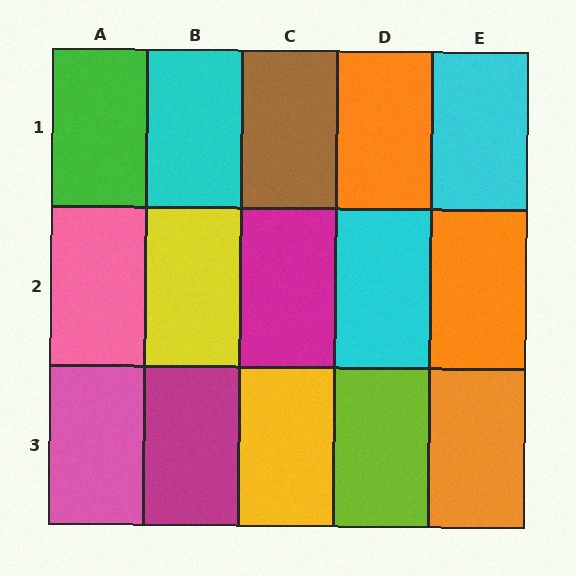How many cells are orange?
3 cells are orange.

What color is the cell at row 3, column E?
Orange.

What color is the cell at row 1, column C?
Brown.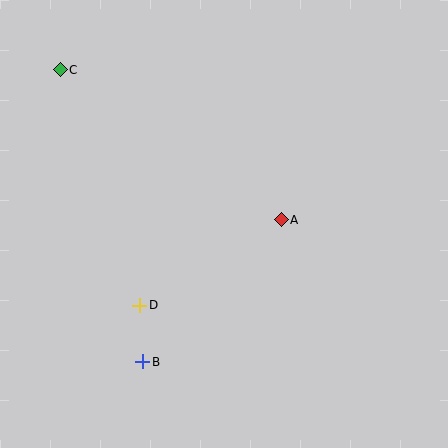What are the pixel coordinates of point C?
Point C is at (60, 70).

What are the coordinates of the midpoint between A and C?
The midpoint between A and C is at (171, 145).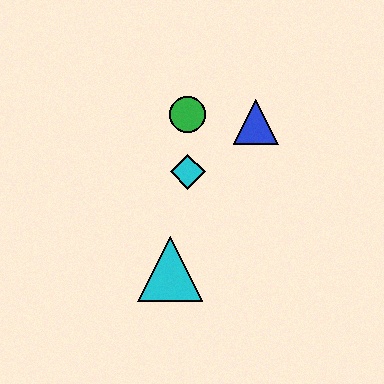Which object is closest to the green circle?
The cyan diamond is closest to the green circle.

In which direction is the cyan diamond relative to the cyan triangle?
The cyan diamond is above the cyan triangle.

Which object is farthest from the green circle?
The cyan triangle is farthest from the green circle.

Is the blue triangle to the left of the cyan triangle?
No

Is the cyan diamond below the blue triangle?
Yes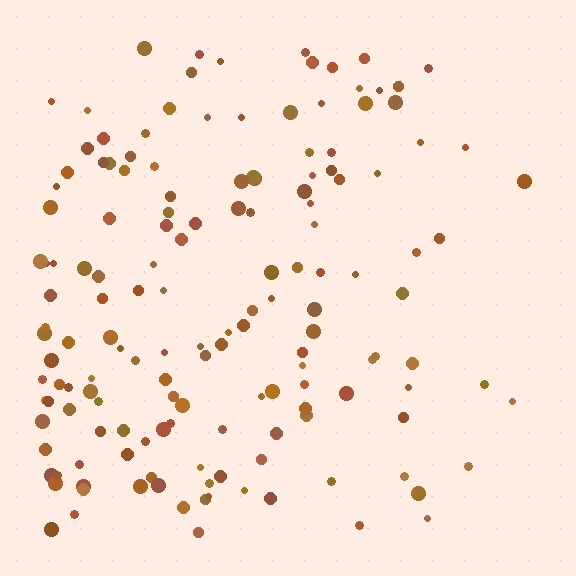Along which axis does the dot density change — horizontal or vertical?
Horizontal.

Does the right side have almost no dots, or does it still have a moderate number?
Still a moderate number, just noticeably fewer than the left.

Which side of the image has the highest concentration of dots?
The left.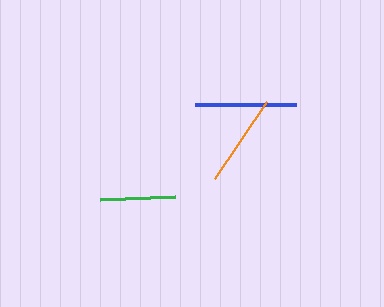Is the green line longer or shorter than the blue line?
The blue line is longer than the green line.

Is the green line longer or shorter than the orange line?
The orange line is longer than the green line.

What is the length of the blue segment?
The blue segment is approximately 102 pixels long.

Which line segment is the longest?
The blue line is the longest at approximately 102 pixels.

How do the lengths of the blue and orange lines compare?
The blue and orange lines are approximately the same length.